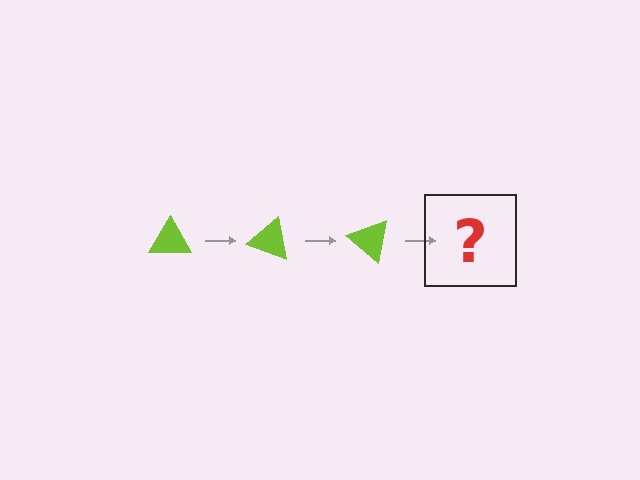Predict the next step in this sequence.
The next step is a lime triangle rotated 60 degrees.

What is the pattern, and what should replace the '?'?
The pattern is that the triangle rotates 20 degrees each step. The '?' should be a lime triangle rotated 60 degrees.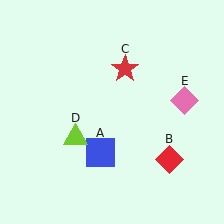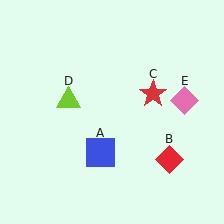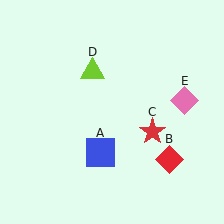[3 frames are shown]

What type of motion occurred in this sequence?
The red star (object C), lime triangle (object D) rotated clockwise around the center of the scene.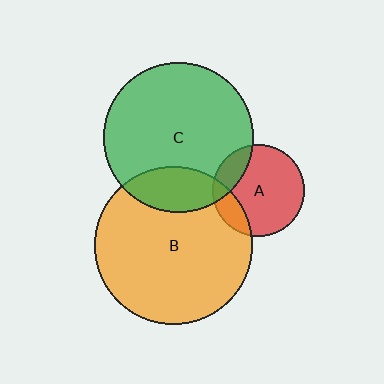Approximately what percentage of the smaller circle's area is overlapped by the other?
Approximately 20%.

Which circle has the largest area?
Circle B (orange).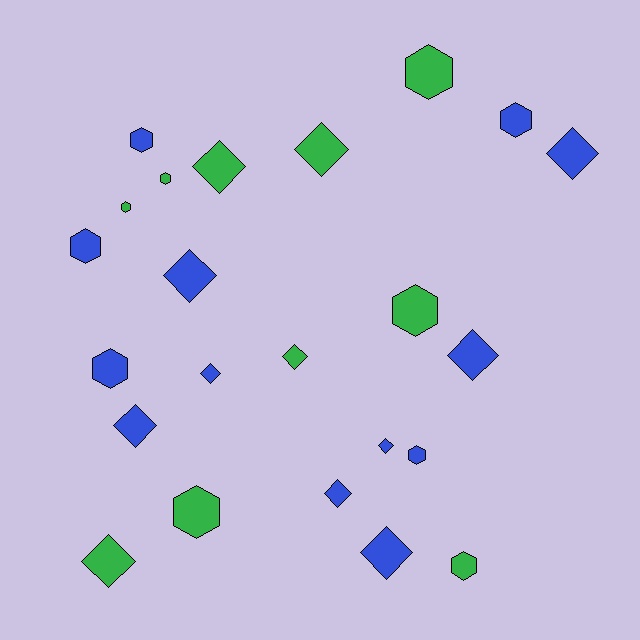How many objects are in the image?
There are 23 objects.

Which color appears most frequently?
Blue, with 13 objects.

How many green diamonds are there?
There are 4 green diamonds.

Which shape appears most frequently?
Diamond, with 12 objects.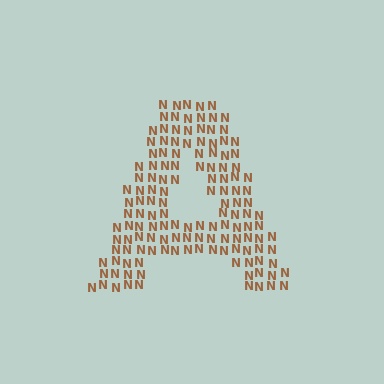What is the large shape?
The large shape is the letter A.